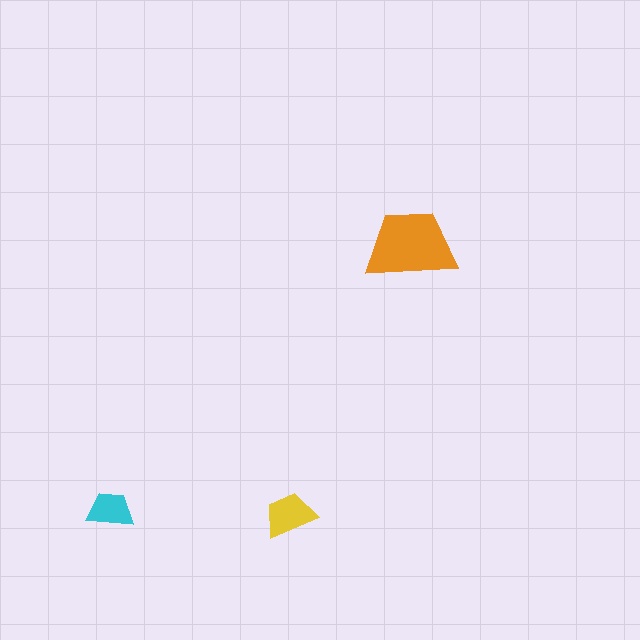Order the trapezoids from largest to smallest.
the orange one, the yellow one, the cyan one.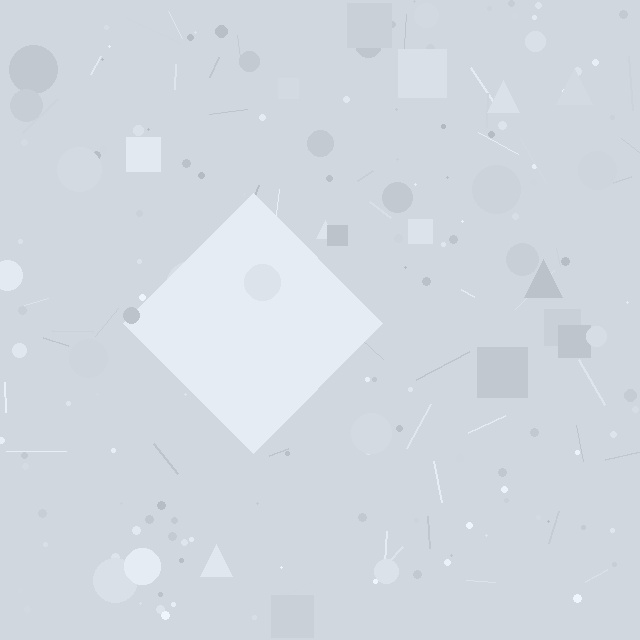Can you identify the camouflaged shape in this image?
The camouflaged shape is a diamond.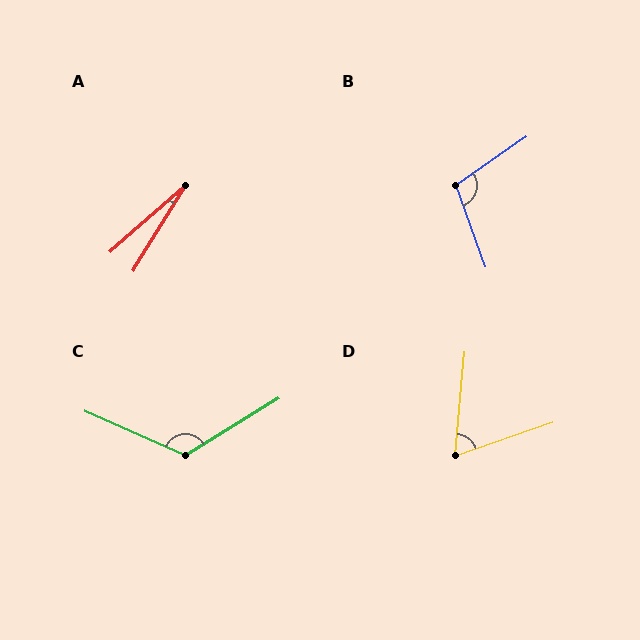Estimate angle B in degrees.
Approximately 105 degrees.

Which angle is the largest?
C, at approximately 124 degrees.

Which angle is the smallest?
A, at approximately 17 degrees.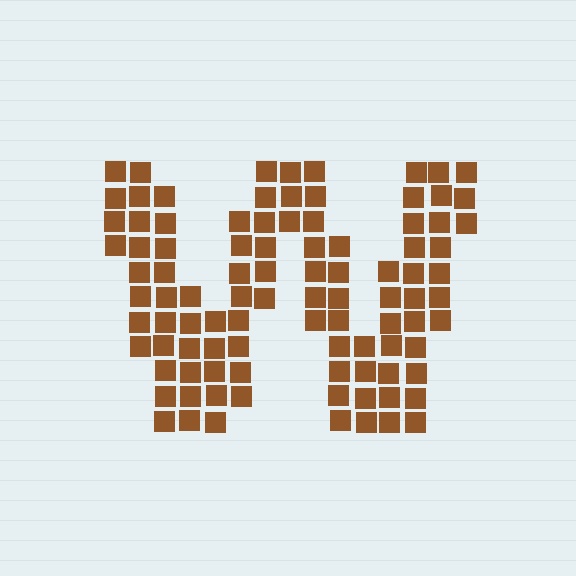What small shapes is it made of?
It is made of small squares.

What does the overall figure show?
The overall figure shows the letter W.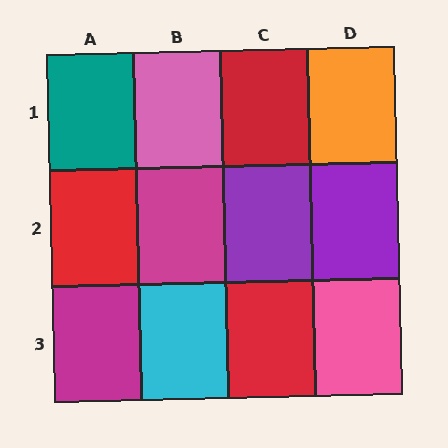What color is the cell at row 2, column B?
Magenta.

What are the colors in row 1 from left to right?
Teal, pink, red, orange.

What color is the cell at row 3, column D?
Pink.